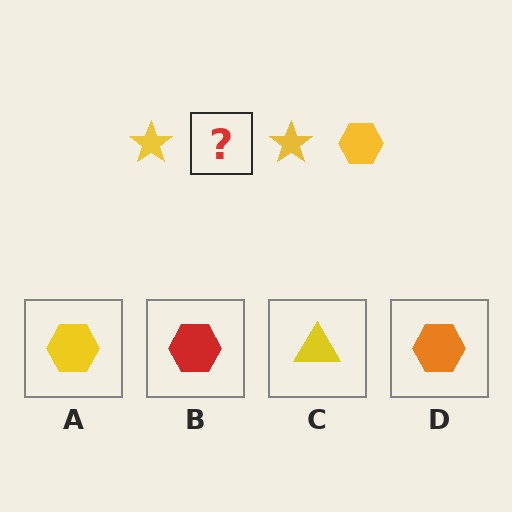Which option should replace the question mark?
Option A.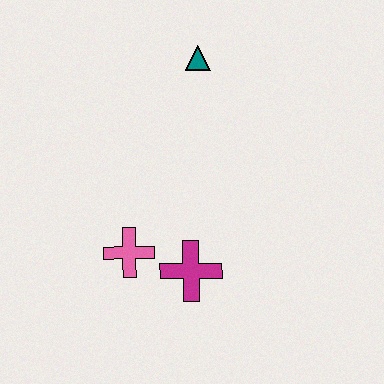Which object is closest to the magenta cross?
The pink cross is closest to the magenta cross.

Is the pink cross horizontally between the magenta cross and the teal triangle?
No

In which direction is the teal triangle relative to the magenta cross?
The teal triangle is above the magenta cross.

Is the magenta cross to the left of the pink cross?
No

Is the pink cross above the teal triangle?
No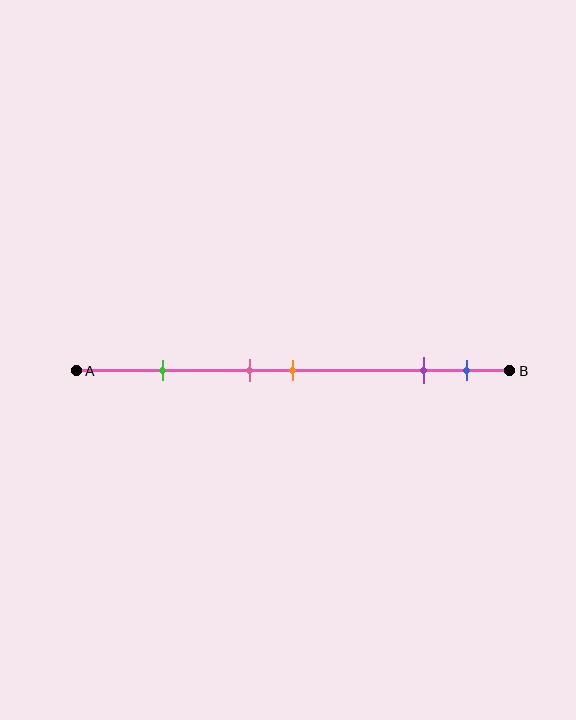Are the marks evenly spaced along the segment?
No, the marks are not evenly spaced.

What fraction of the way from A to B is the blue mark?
The blue mark is approximately 90% (0.9) of the way from A to B.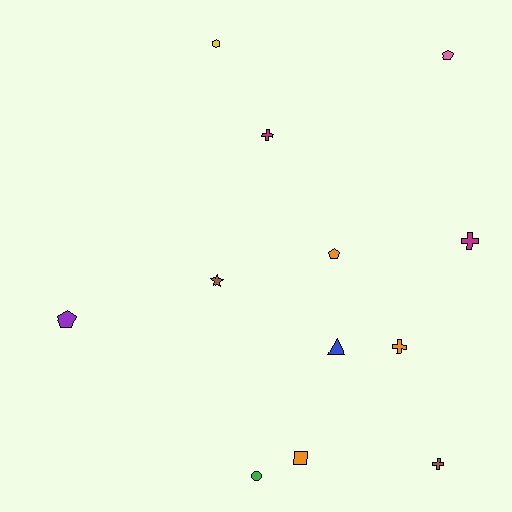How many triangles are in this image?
There is 1 triangle.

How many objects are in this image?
There are 12 objects.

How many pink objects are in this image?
There is 1 pink object.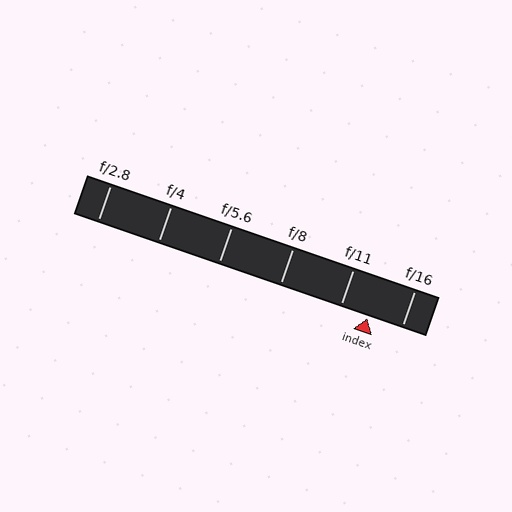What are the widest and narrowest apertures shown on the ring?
The widest aperture shown is f/2.8 and the narrowest is f/16.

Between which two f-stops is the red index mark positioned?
The index mark is between f/11 and f/16.